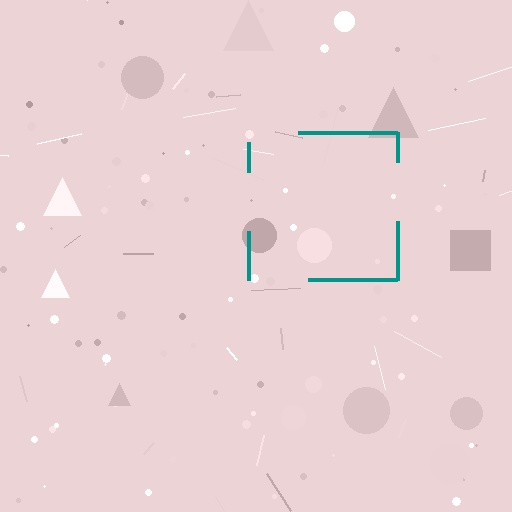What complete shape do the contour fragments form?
The contour fragments form a square.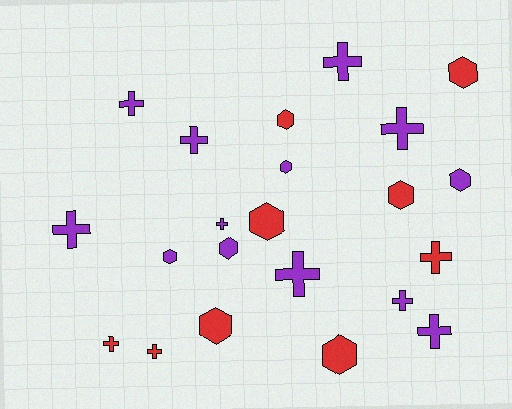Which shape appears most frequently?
Cross, with 12 objects.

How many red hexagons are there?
There are 6 red hexagons.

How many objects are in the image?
There are 22 objects.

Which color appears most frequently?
Purple, with 13 objects.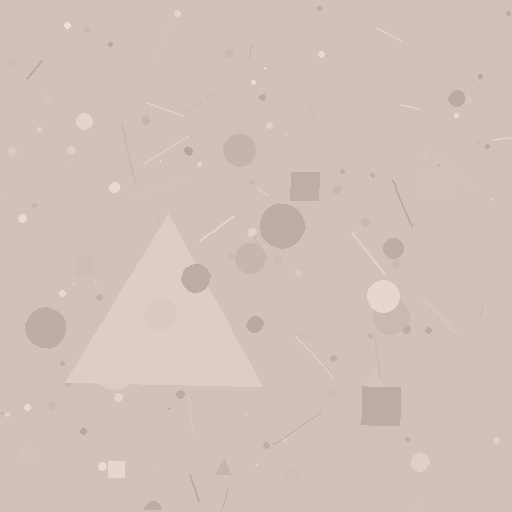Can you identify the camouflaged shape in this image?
The camouflaged shape is a triangle.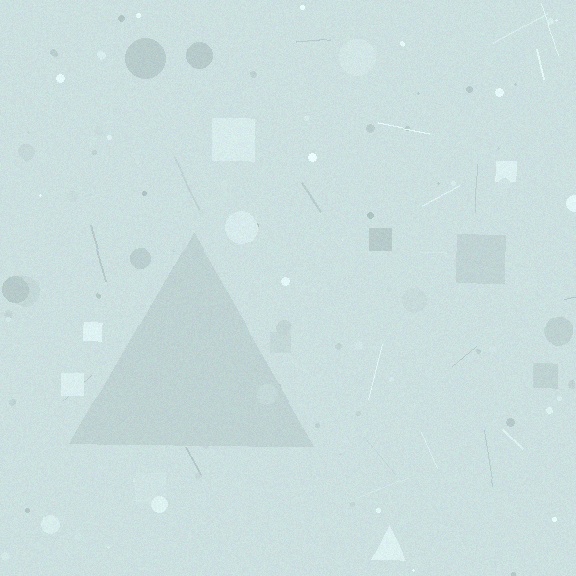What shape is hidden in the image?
A triangle is hidden in the image.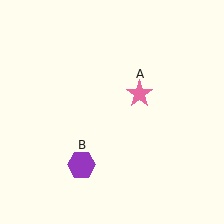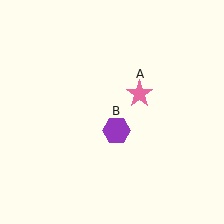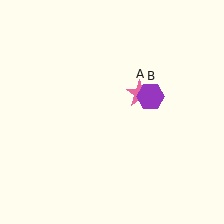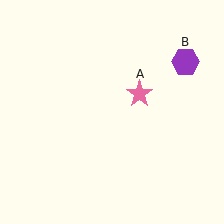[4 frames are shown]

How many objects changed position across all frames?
1 object changed position: purple hexagon (object B).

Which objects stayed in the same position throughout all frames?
Pink star (object A) remained stationary.